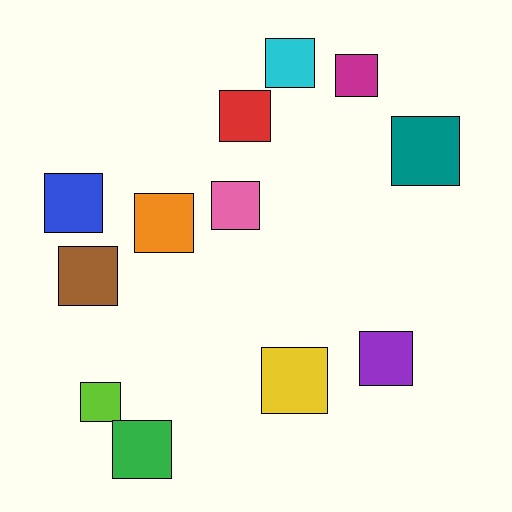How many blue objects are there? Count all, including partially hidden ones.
There is 1 blue object.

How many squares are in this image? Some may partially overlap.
There are 12 squares.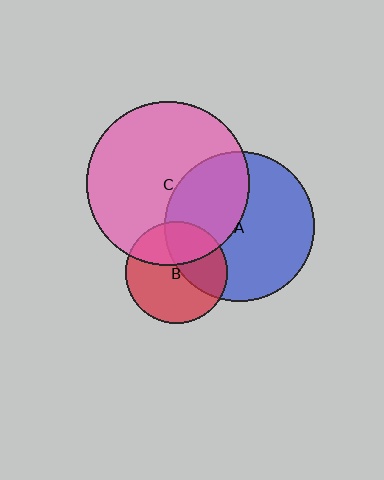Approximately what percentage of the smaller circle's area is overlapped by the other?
Approximately 40%.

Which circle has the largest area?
Circle C (pink).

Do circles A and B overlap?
Yes.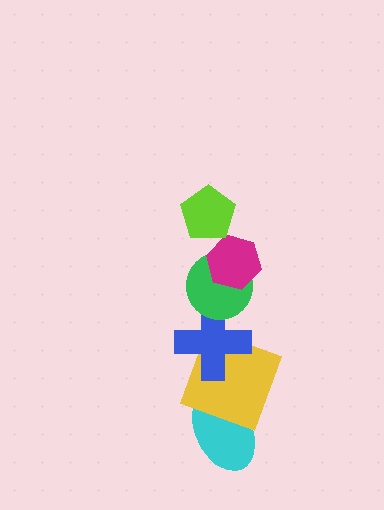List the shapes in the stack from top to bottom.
From top to bottom: the lime pentagon, the magenta hexagon, the green circle, the blue cross, the yellow square, the cyan ellipse.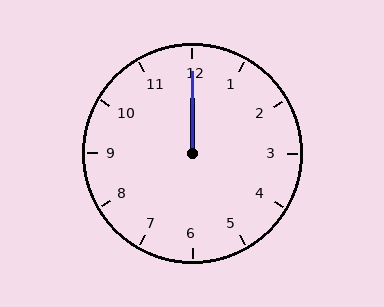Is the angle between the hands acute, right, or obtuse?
It is acute.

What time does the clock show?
12:00.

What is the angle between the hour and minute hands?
Approximately 0 degrees.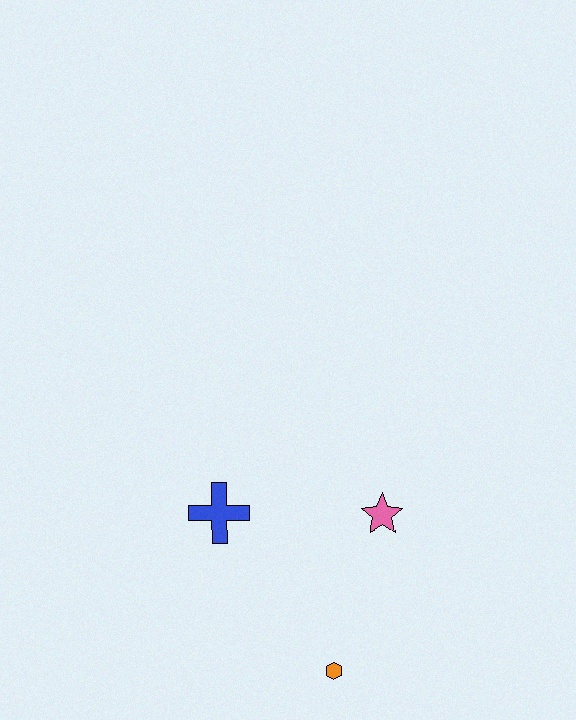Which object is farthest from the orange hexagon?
The blue cross is farthest from the orange hexagon.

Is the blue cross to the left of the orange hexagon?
Yes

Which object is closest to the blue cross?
The pink star is closest to the blue cross.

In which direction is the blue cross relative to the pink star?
The blue cross is to the left of the pink star.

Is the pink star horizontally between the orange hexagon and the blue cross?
No